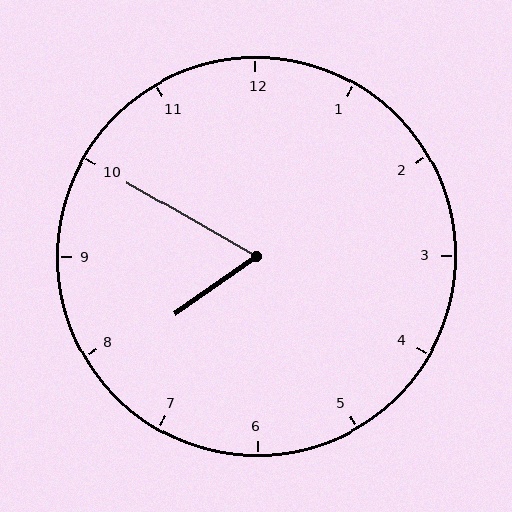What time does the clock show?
7:50.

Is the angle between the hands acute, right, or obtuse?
It is acute.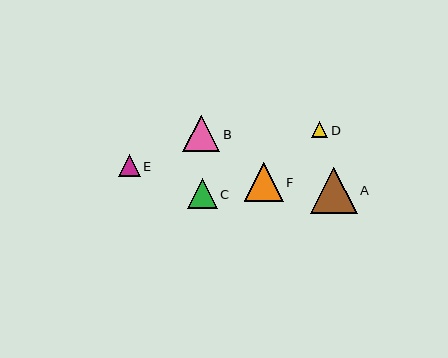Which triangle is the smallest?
Triangle D is the smallest with a size of approximately 17 pixels.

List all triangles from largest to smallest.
From largest to smallest: A, F, B, C, E, D.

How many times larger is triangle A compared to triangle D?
Triangle A is approximately 2.8 times the size of triangle D.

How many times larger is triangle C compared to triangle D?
Triangle C is approximately 1.8 times the size of triangle D.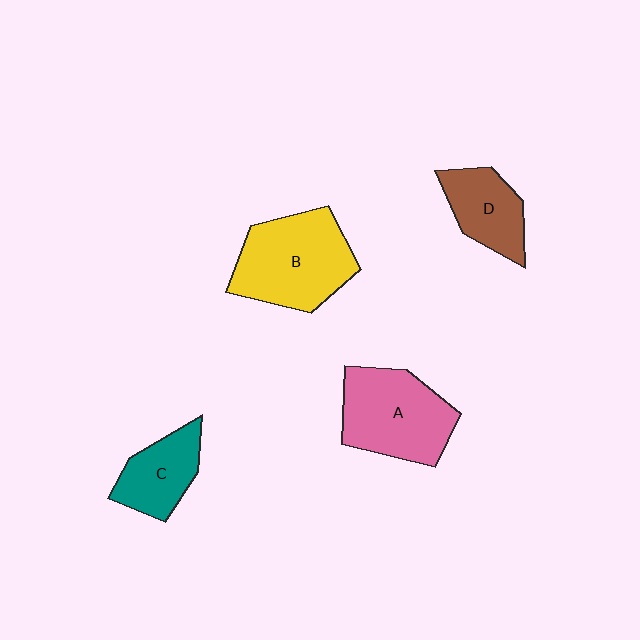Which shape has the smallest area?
Shape C (teal).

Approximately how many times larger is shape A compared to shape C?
Approximately 1.6 times.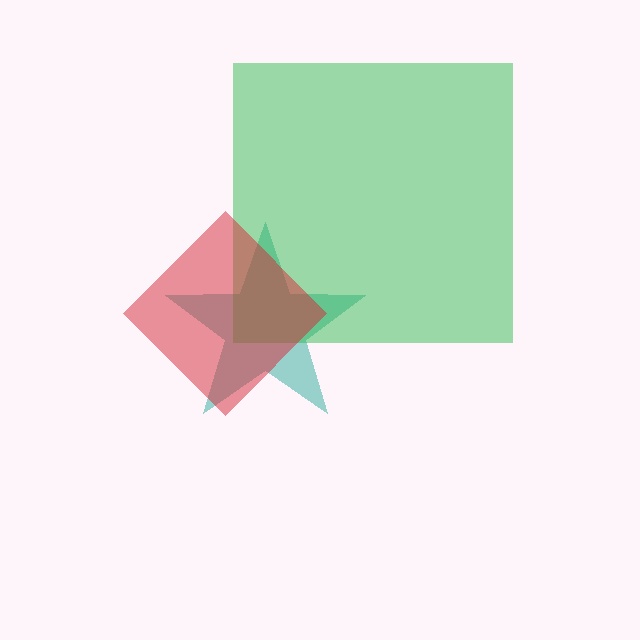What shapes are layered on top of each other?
The layered shapes are: a teal star, a green square, a red diamond.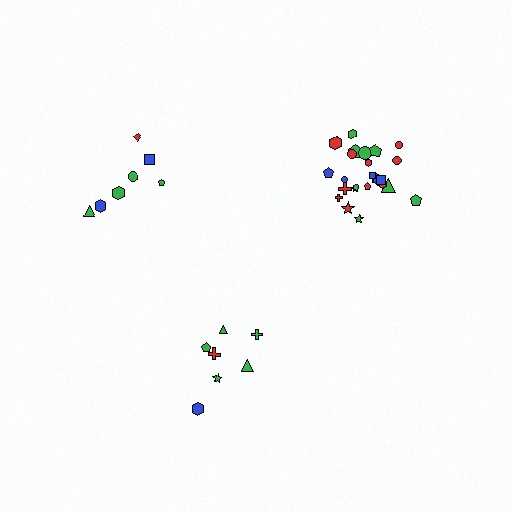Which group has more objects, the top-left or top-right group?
The top-right group.